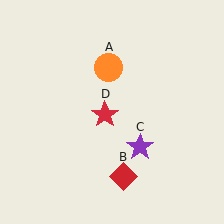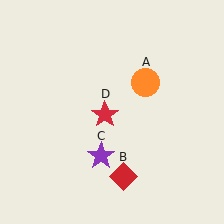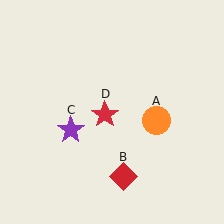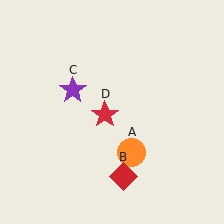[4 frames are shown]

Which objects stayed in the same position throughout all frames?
Red diamond (object B) and red star (object D) remained stationary.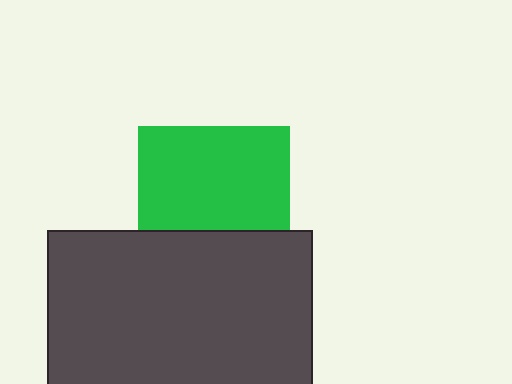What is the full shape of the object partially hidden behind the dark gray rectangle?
The partially hidden object is a green square.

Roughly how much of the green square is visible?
Most of it is visible (roughly 68%).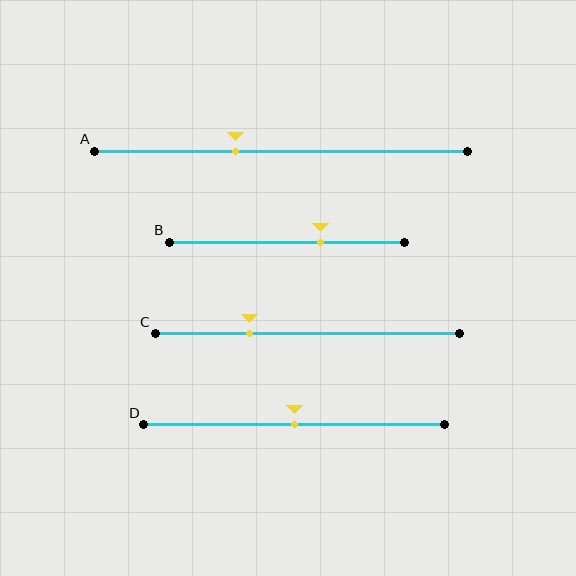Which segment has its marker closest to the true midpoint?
Segment D has its marker closest to the true midpoint.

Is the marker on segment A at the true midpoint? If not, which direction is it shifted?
No, the marker on segment A is shifted to the left by about 12% of the segment length.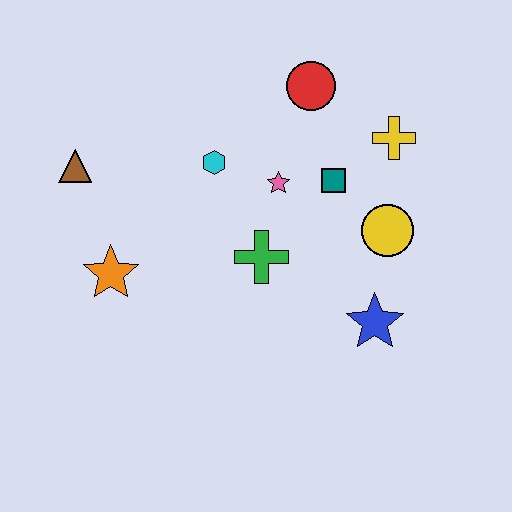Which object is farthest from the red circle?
The orange star is farthest from the red circle.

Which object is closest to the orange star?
The brown triangle is closest to the orange star.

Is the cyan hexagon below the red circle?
Yes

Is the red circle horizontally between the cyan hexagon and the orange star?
No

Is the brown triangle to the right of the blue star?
No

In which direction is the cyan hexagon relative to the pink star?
The cyan hexagon is to the left of the pink star.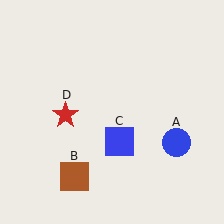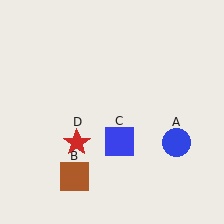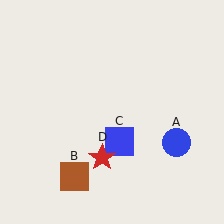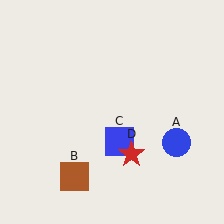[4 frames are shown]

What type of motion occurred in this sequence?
The red star (object D) rotated counterclockwise around the center of the scene.